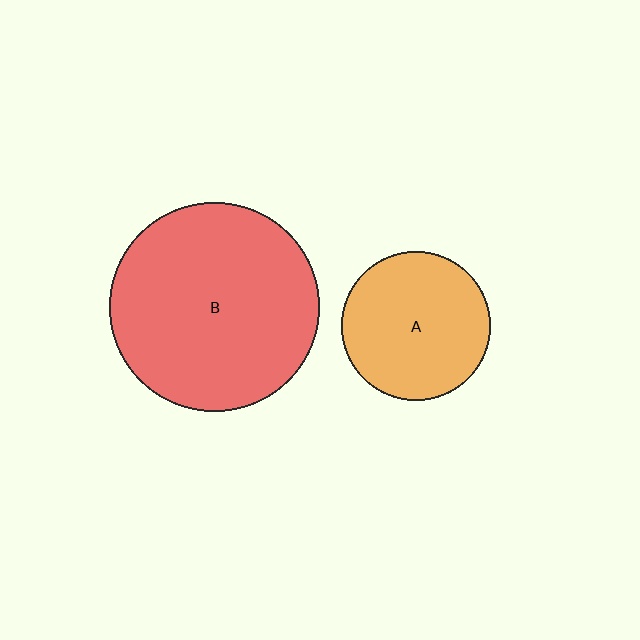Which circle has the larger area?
Circle B (red).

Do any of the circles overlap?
No, none of the circles overlap.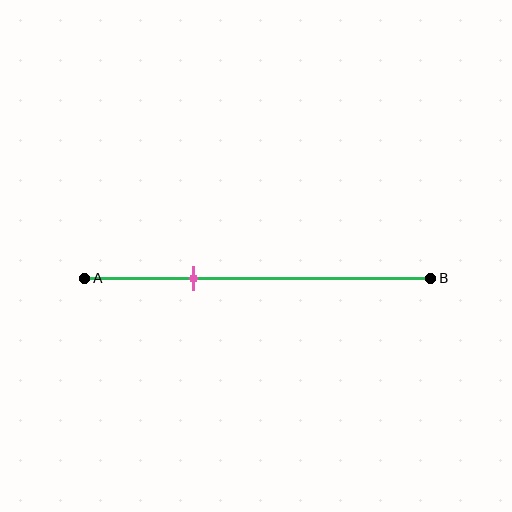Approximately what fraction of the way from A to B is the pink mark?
The pink mark is approximately 30% of the way from A to B.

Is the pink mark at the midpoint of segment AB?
No, the mark is at about 30% from A, not at the 50% midpoint.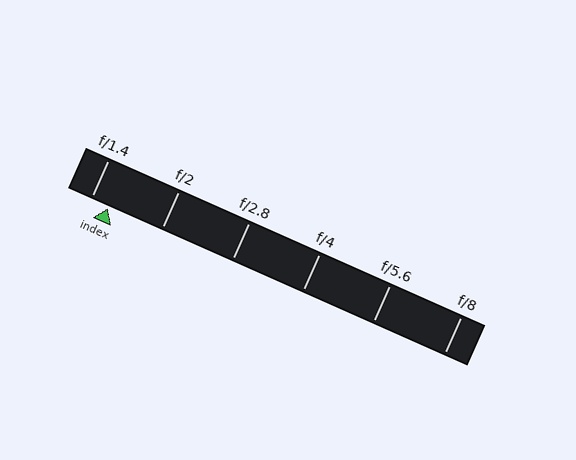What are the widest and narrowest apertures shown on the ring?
The widest aperture shown is f/1.4 and the narrowest is f/8.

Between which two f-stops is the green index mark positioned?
The index mark is between f/1.4 and f/2.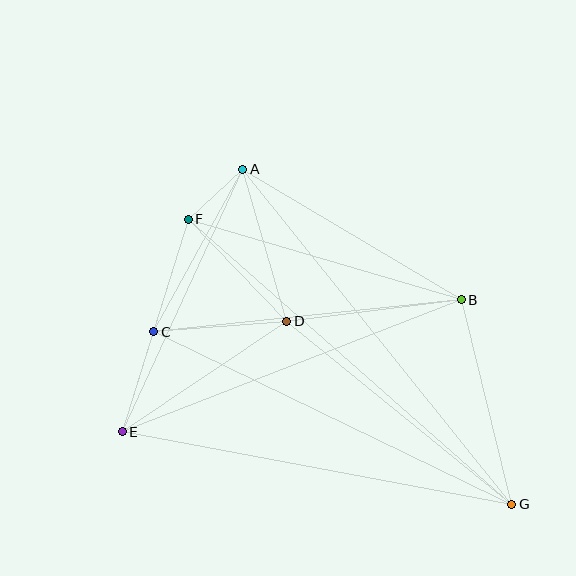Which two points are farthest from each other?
Points F and G are farthest from each other.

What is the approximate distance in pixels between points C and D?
The distance between C and D is approximately 134 pixels.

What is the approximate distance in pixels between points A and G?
The distance between A and G is approximately 430 pixels.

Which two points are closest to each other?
Points A and F are closest to each other.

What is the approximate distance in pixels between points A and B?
The distance between A and B is approximately 255 pixels.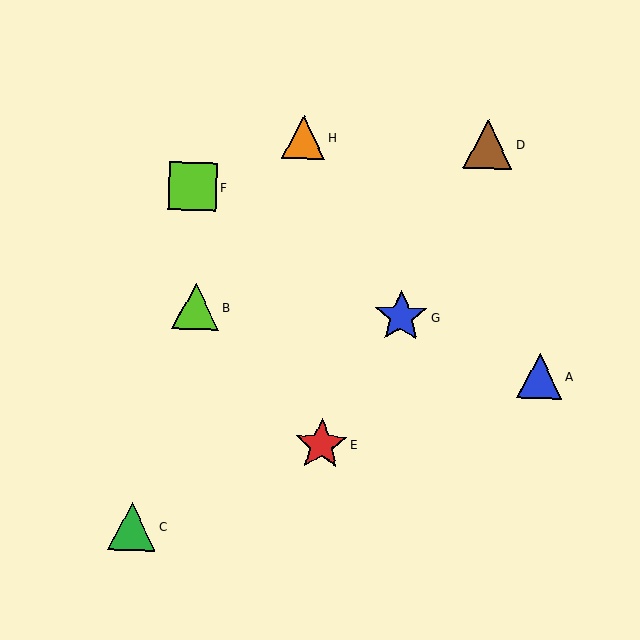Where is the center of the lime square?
The center of the lime square is at (193, 187).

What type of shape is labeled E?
Shape E is a red star.